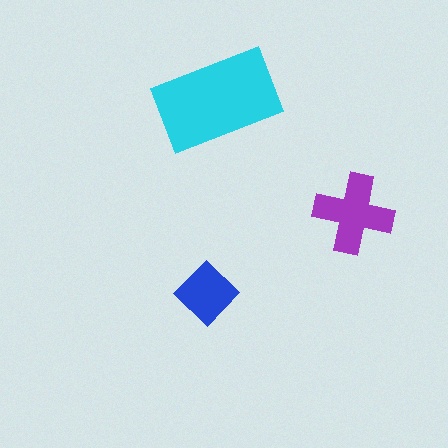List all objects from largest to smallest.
The cyan rectangle, the purple cross, the blue diamond.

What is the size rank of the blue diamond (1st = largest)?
3rd.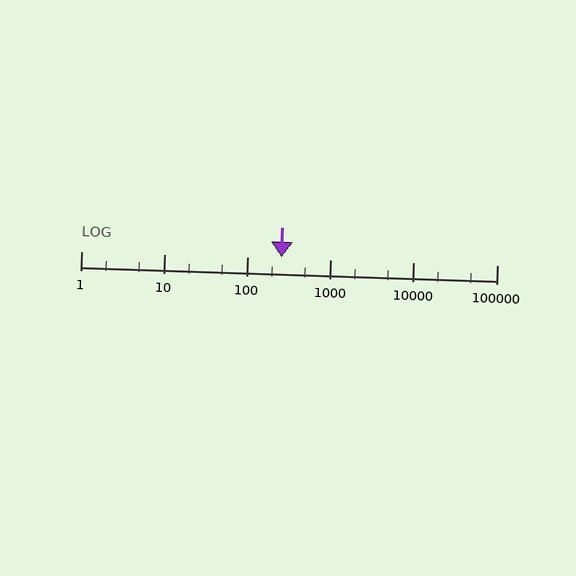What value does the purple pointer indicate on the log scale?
The pointer indicates approximately 260.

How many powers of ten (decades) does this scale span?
The scale spans 5 decades, from 1 to 100000.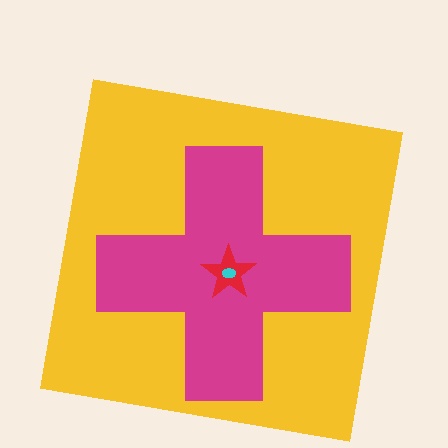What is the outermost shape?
The yellow square.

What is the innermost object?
The cyan ellipse.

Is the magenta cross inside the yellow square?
Yes.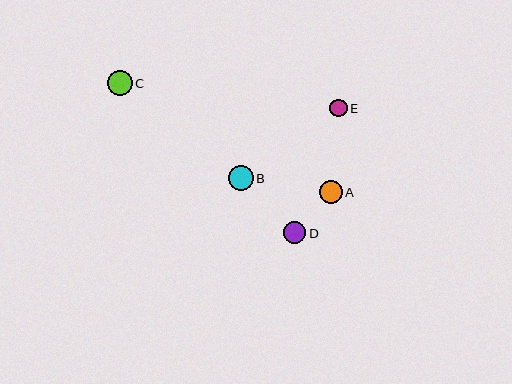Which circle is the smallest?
Circle E is the smallest with a size of approximately 17 pixels.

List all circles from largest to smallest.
From largest to smallest: C, B, A, D, E.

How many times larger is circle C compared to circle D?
Circle C is approximately 1.1 times the size of circle D.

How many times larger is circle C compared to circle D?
Circle C is approximately 1.1 times the size of circle D.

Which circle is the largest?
Circle C is the largest with a size of approximately 25 pixels.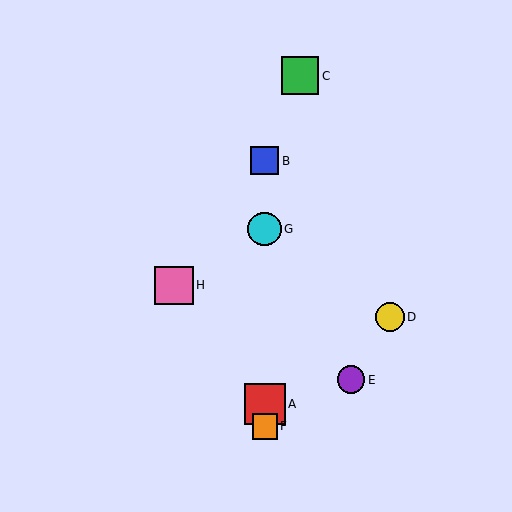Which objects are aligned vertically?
Objects A, B, F, G are aligned vertically.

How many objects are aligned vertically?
4 objects (A, B, F, G) are aligned vertically.